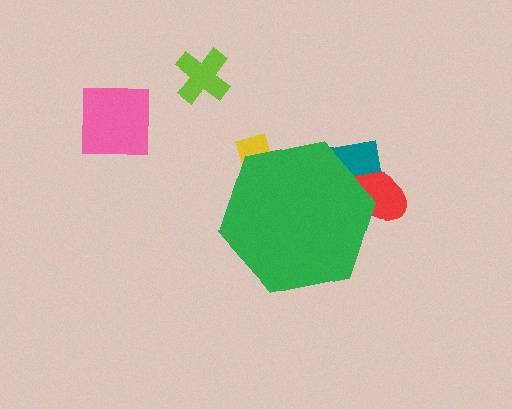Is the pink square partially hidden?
No, the pink square is fully visible.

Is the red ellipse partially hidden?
Yes, the red ellipse is partially hidden behind the green hexagon.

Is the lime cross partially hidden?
No, the lime cross is fully visible.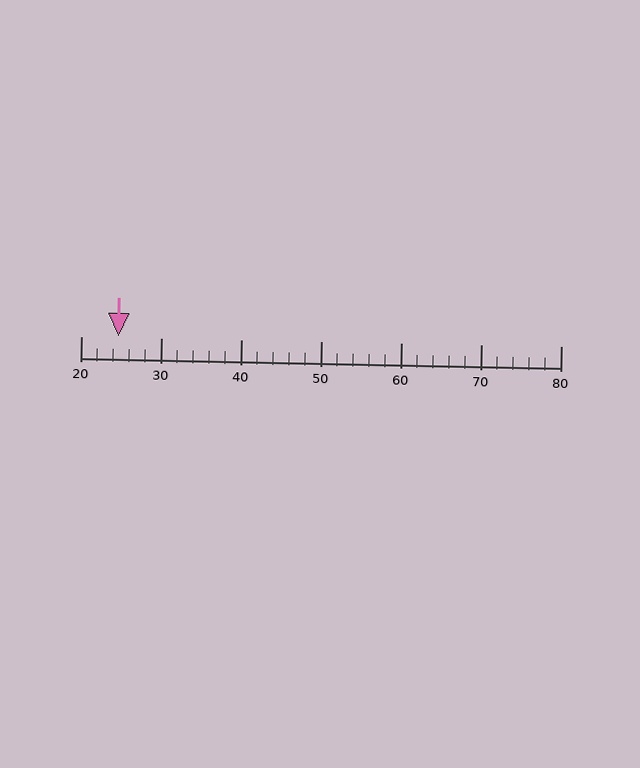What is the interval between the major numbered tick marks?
The major tick marks are spaced 10 units apart.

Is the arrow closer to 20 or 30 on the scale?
The arrow is closer to 20.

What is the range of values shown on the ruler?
The ruler shows values from 20 to 80.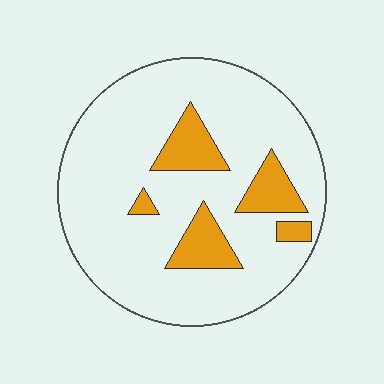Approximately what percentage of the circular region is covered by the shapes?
Approximately 15%.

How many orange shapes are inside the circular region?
5.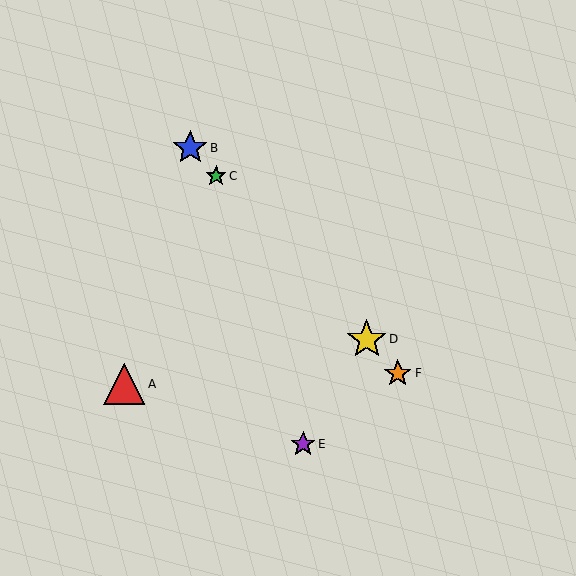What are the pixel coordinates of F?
Object F is at (398, 373).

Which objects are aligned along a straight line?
Objects B, C, D, F are aligned along a straight line.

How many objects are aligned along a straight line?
4 objects (B, C, D, F) are aligned along a straight line.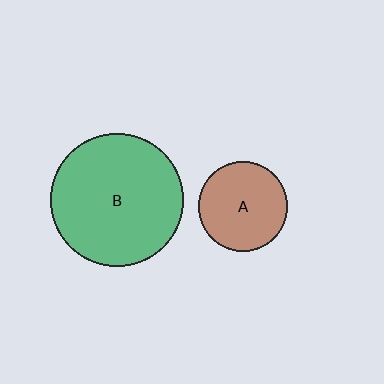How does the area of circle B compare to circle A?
Approximately 2.2 times.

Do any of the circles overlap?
No, none of the circles overlap.